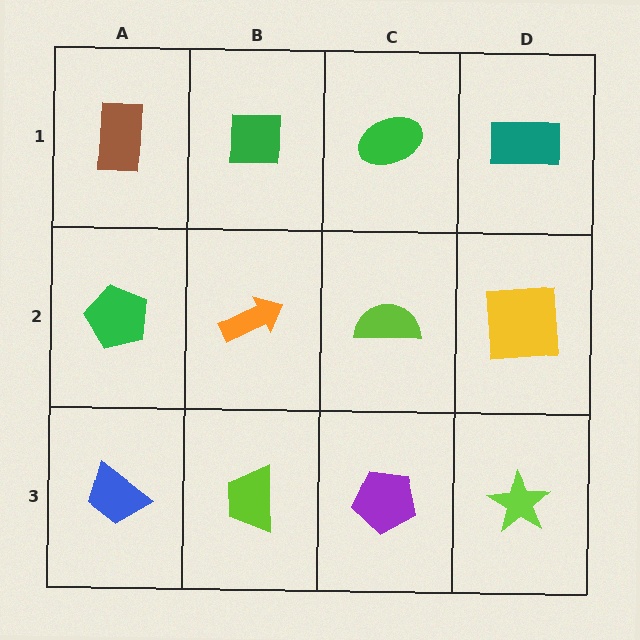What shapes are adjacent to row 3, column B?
An orange arrow (row 2, column B), a blue trapezoid (row 3, column A), a purple pentagon (row 3, column C).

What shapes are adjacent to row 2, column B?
A green square (row 1, column B), a lime trapezoid (row 3, column B), a green pentagon (row 2, column A), a lime semicircle (row 2, column C).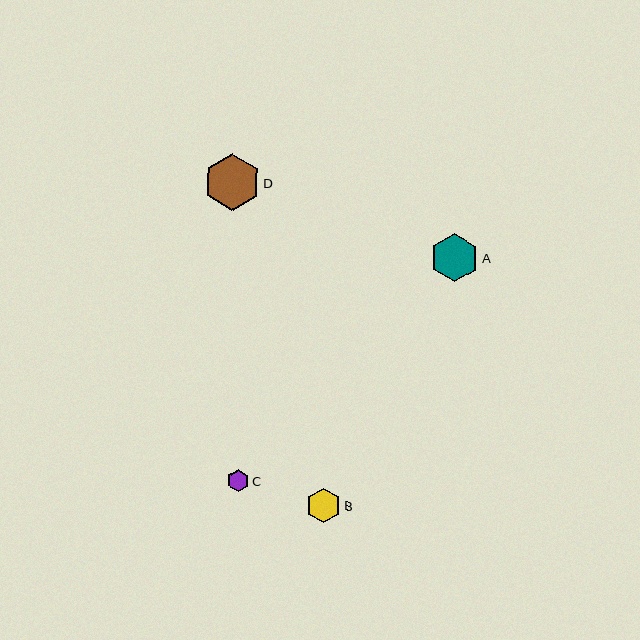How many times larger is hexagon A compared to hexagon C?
Hexagon A is approximately 2.2 times the size of hexagon C.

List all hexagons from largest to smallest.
From largest to smallest: D, A, B, C.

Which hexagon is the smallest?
Hexagon C is the smallest with a size of approximately 22 pixels.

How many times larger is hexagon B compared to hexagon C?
Hexagon B is approximately 1.6 times the size of hexagon C.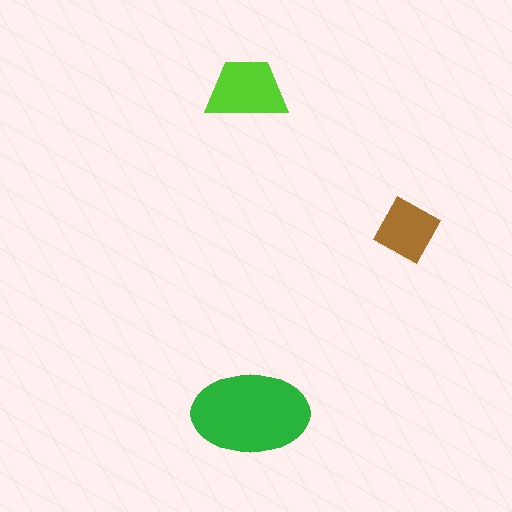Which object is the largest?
The green ellipse.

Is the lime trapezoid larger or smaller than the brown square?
Larger.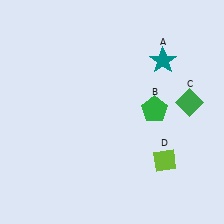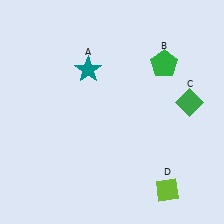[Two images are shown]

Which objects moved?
The objects that moved are: the teal star (A), the green pentagon (B), the lime diamond (D).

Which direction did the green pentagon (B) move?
The green pentagon (B) moved up.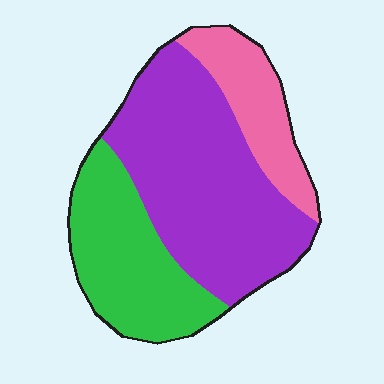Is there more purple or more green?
Purple.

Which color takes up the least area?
Pink, at roughly 20%.